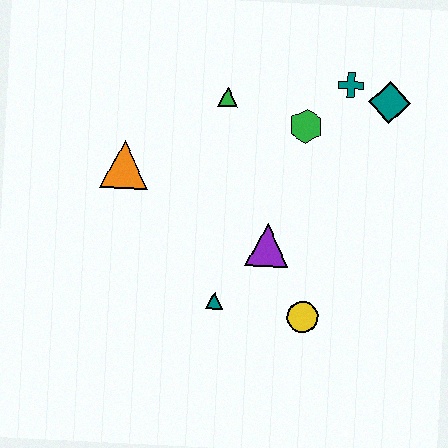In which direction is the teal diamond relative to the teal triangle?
The teal diamond is above the teal triangle.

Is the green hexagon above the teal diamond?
No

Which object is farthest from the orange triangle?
The teal diamond is farthest from the orange triangle.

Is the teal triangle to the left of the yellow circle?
Yes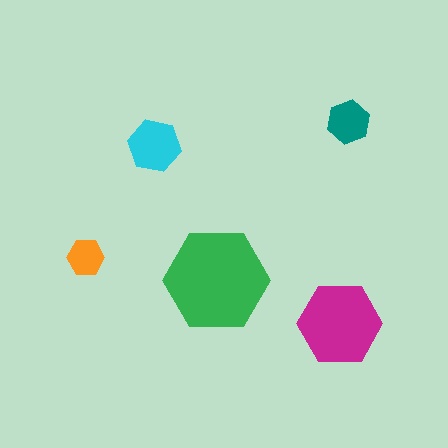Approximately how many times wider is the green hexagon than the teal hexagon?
About 2.5 times wider.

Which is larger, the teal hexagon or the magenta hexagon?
The magenta one.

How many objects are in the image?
There are 5 objects in the image.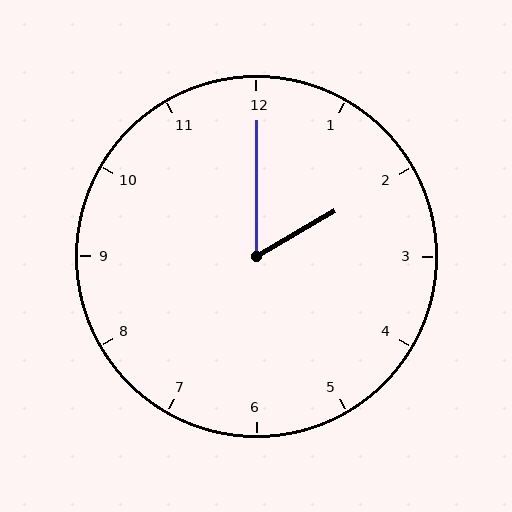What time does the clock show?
2:00.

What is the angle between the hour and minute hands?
Approximately 60 degrees.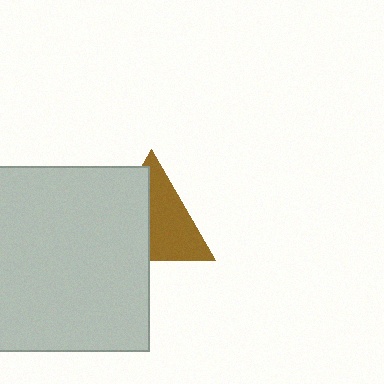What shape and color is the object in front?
The object in front is a light gray square.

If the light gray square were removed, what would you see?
You would see the complete brown triangle.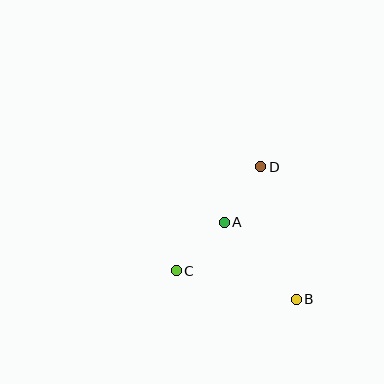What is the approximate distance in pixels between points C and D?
The distance between C and D is approximately 134 pixels.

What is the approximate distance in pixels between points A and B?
The distance between A and B is approximately 105 pixels.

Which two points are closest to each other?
Points A and D are closest to each other.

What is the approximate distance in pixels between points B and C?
The distance between B and C is approximately 124 pixels.